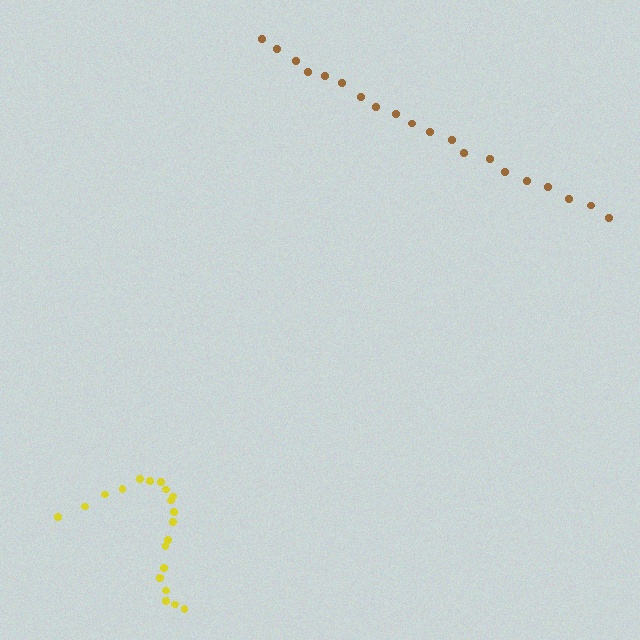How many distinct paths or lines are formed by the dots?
There are 2 distinct paths.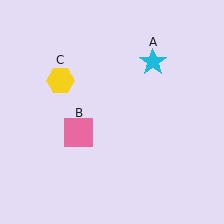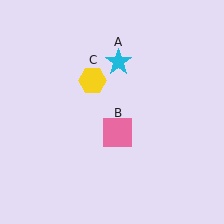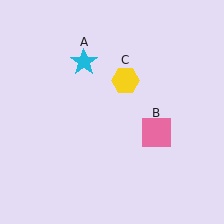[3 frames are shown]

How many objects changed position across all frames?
3 objects changed position: cyan star (object A), pink square (object B), yellow hexagon (object C).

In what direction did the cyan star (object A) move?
The cyan star (object A) moved left.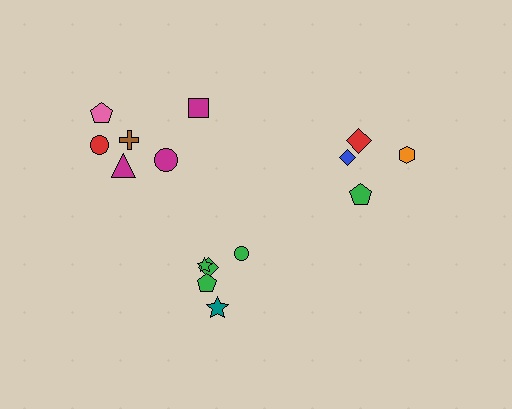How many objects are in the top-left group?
There are 6 objects.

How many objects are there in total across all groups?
There are 15 objects.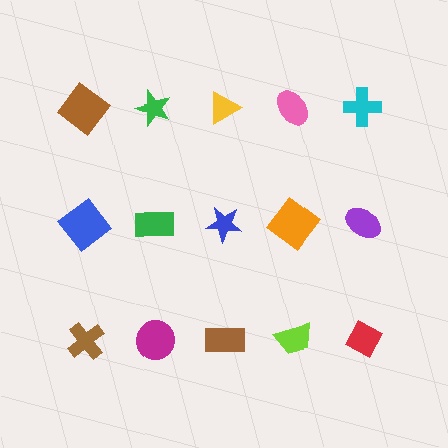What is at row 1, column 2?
A green star.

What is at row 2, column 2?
A green rectangle.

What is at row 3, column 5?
A red diamond.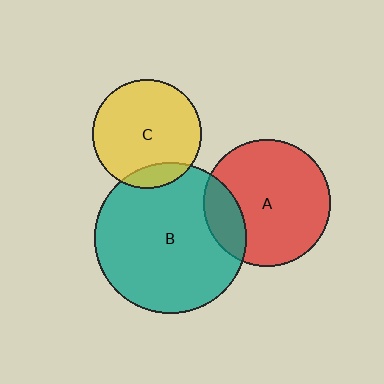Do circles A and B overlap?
Yes.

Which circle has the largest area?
Circle B (teal).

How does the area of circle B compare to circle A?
Approximately 1.4 times.